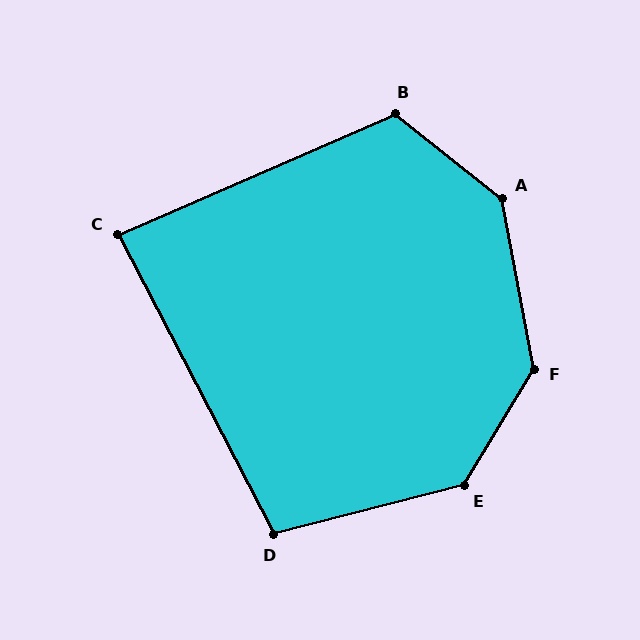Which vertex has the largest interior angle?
F, at approximately 139 degrees.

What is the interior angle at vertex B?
Approximately 118 degrees (obtuse).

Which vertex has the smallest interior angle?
C, at approximately 86 degrees.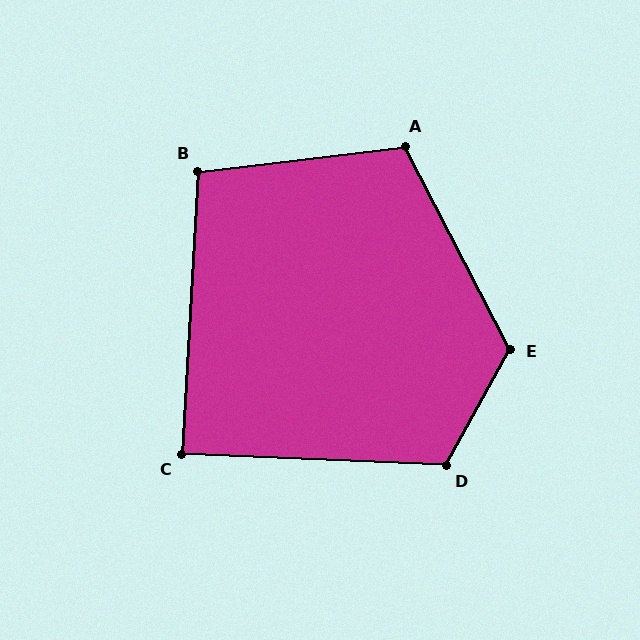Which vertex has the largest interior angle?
E, at approximately 124 degrees.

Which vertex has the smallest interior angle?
C, at approximately 89 degrees.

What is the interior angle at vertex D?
Approximately 116 degrees (obtuse).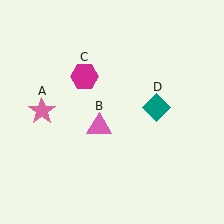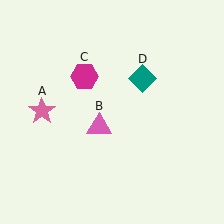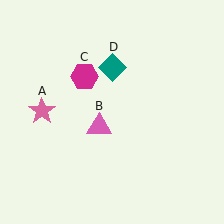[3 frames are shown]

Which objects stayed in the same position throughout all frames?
Pink star (object A) and pink triangle (object B) and magenta hexagon (object C) remained stationary.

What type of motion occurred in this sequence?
The teal diamond (object D) rotated counterclockwise around the center of the scene.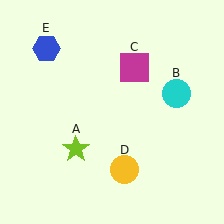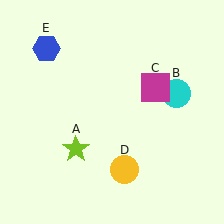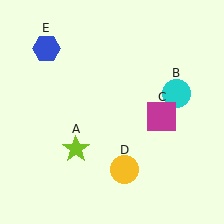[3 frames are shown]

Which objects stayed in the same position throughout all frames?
Lime star (object A) and cyan circle (object B) and yellow circle (object D) and blue hexagon (object E) remained stationary.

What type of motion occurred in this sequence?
The magenta square (object C) rotated clockwise around the center of the scene.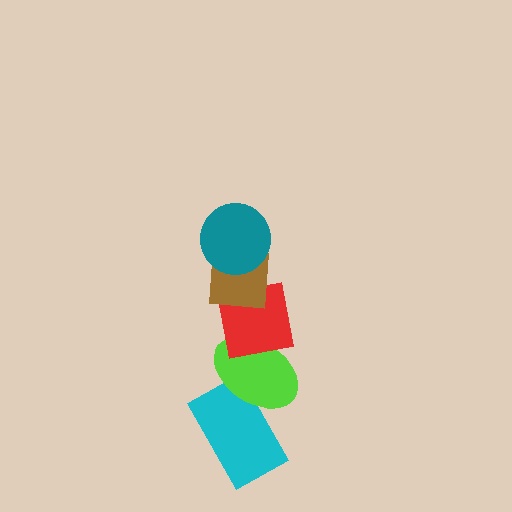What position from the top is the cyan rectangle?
The cyan rectangle is 5th from the top.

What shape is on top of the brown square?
The teal circle is on top of the brown square.